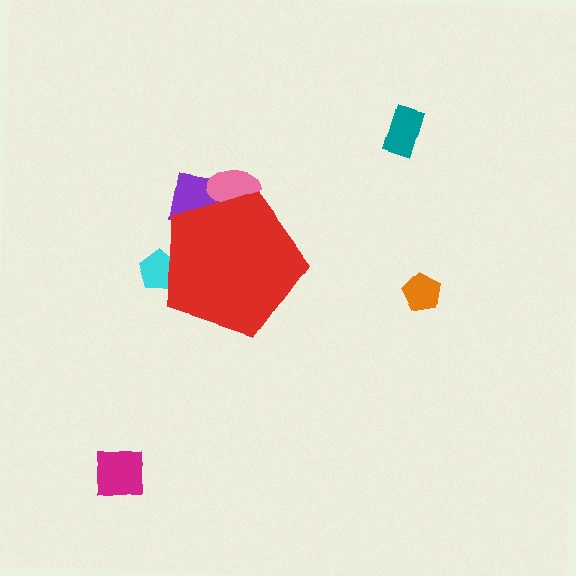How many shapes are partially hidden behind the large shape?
3 shapes are partially hidden.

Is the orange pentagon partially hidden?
No, the orange pentagon is fully visible.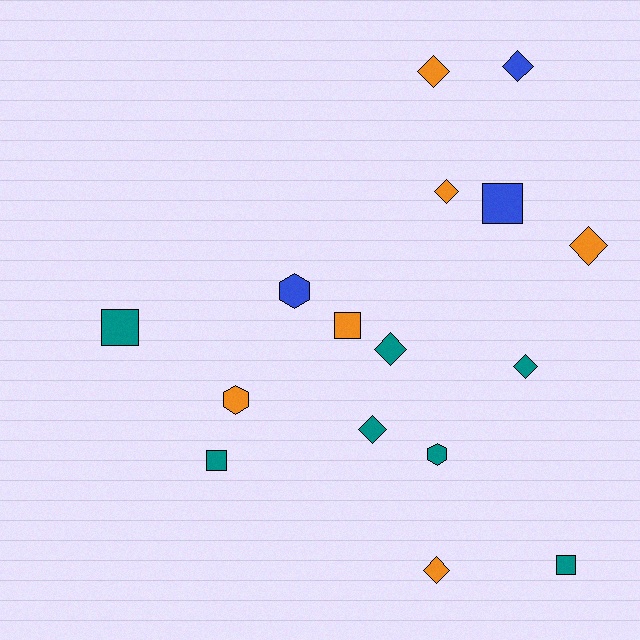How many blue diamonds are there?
There is 1 blue diamond.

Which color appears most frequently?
Teal, with 7 objects.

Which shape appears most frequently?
Diamond, with 8 objects.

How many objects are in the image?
There are 16 objects.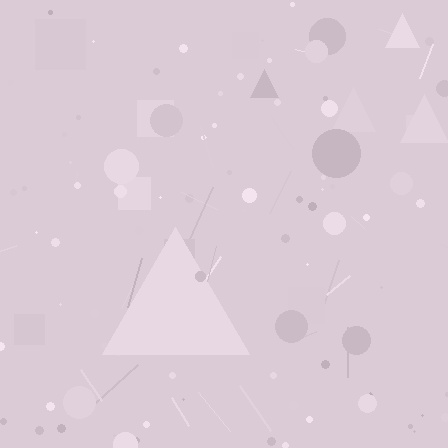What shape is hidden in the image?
A triangle is hidden in the image.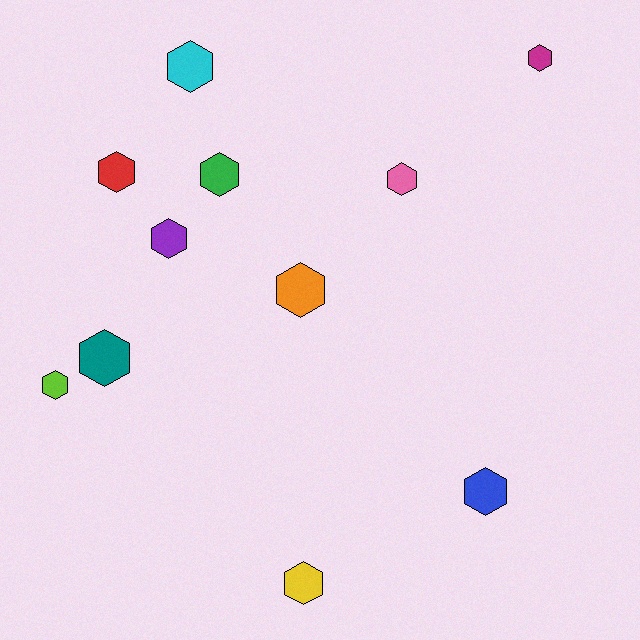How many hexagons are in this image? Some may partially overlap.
There are 11 hexagons.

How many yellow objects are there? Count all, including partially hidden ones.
There is 1 yellow object.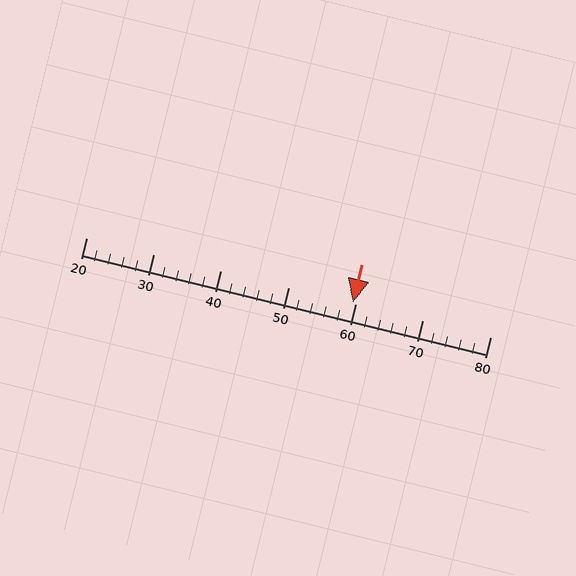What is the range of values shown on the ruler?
The ruler shows values from 20 to 80.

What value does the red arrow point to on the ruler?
The red arrow points to approximately 60.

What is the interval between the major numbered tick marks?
The major tick marks are spaced 10 units apart.